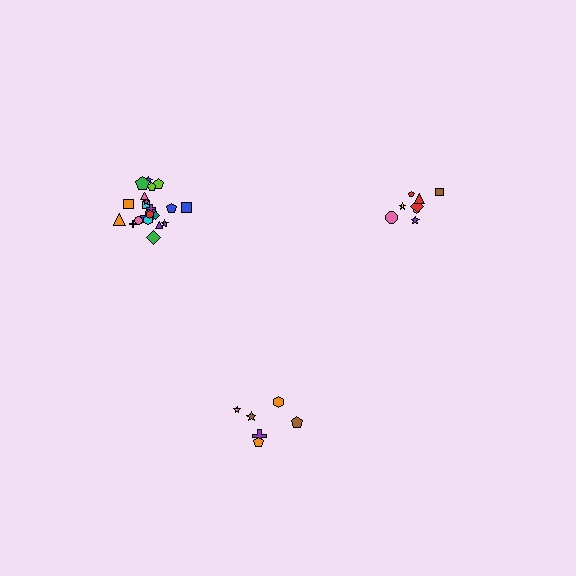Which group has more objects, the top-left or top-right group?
The top-left group.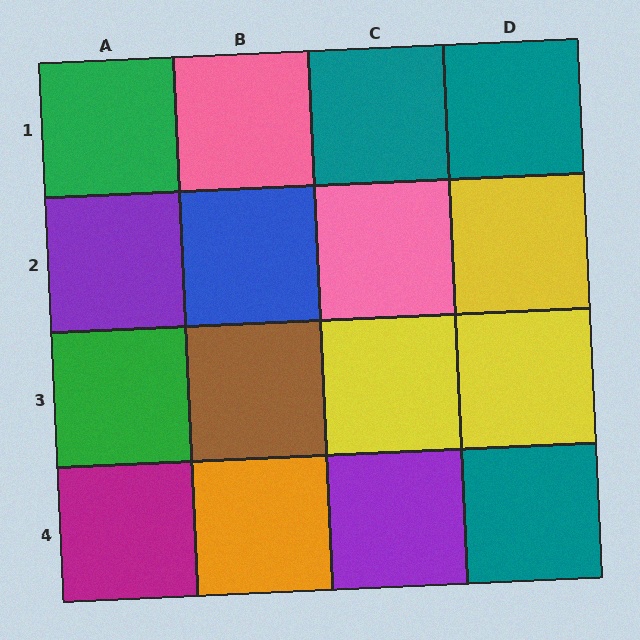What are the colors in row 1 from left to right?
Green, pink, teal, teal.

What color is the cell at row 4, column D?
Teal.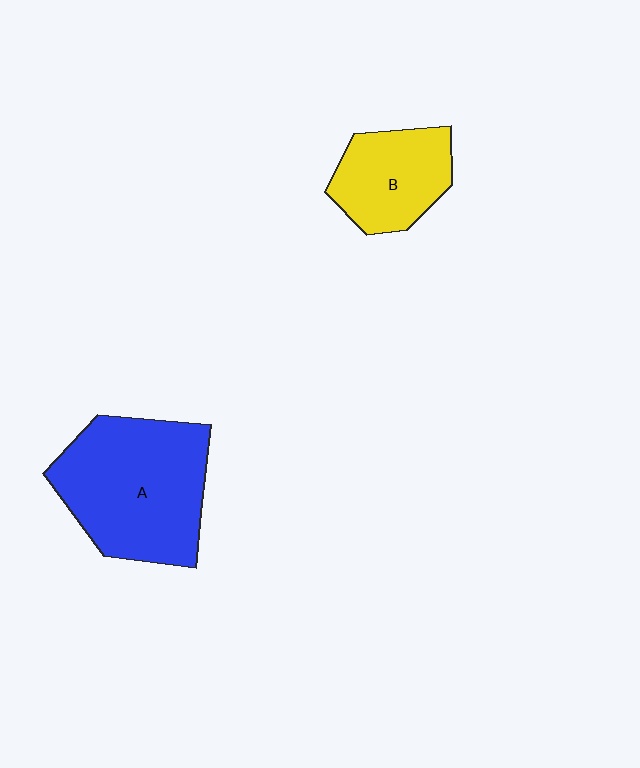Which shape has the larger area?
Shape A (blue).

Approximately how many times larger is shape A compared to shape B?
Approximately 1.8 times.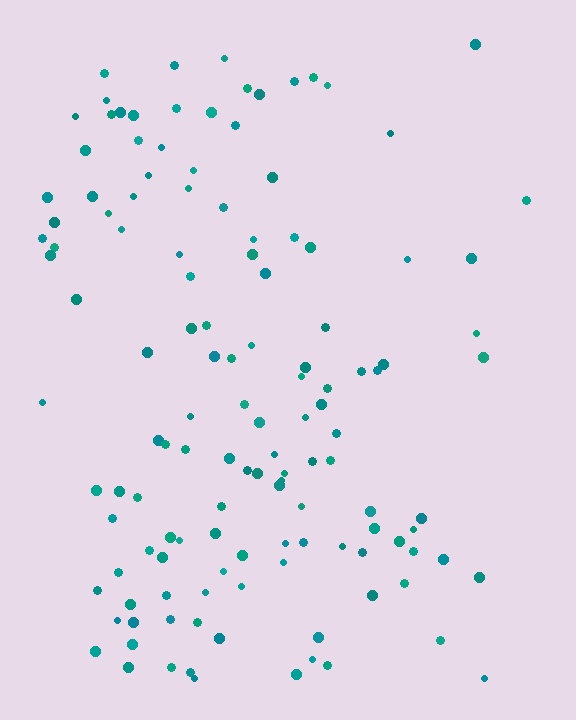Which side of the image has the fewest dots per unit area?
The right.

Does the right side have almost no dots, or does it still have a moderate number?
Still a moderate number, just noticeably fewer than the left.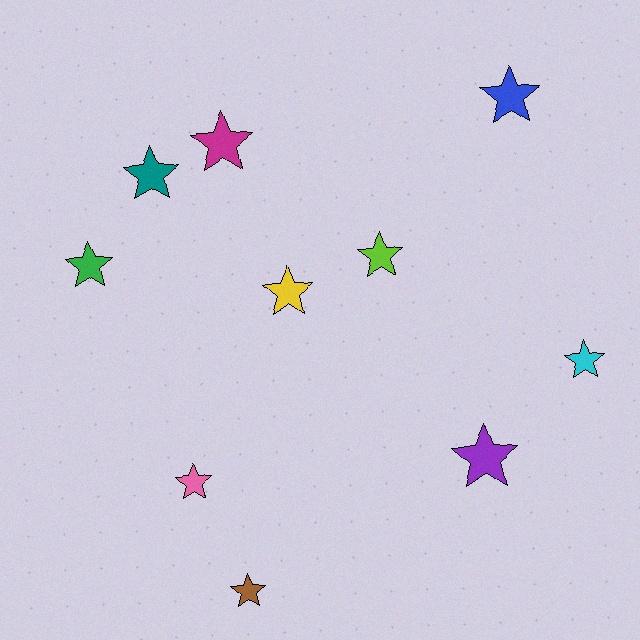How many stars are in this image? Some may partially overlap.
There are 10 stars.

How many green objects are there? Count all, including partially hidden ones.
There is 1 green object.